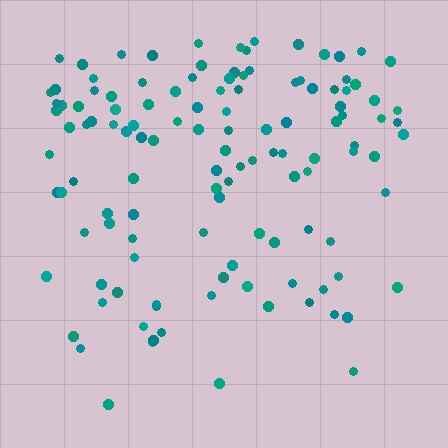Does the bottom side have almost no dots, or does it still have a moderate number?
Still a moderate number, just noticeably fewer than the top.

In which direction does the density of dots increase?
From bottom to top, with the top side densest.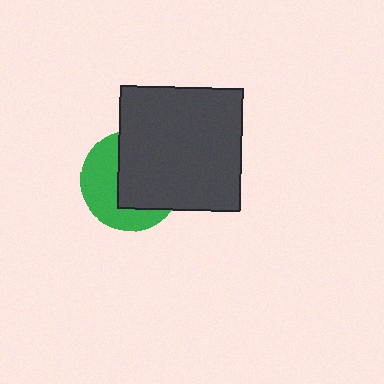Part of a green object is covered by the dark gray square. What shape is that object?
It is a circle.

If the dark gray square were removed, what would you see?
You would see the complete green circle.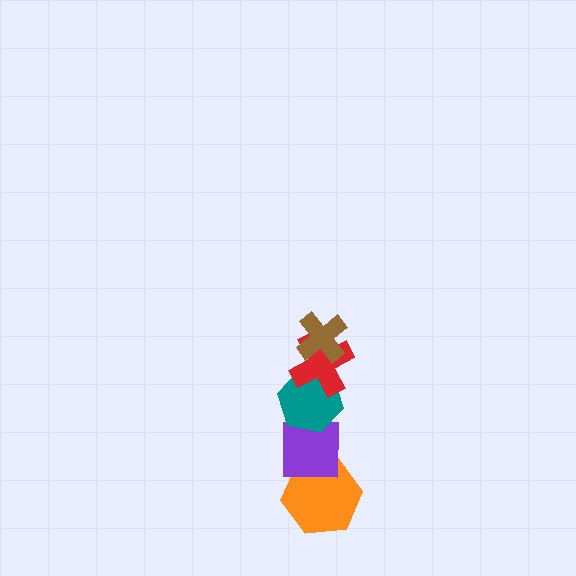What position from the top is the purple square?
The purple square is 4th from the top.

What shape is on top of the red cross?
The brown cross is on top of the red cross.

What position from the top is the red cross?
The red cross is 2nd from the top.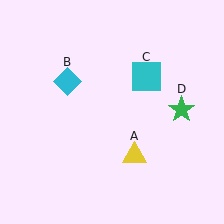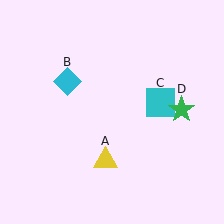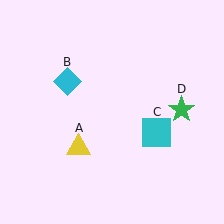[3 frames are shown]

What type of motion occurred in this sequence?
The yellow triangle (object A), cyan square (object C) rotated clockwise around the center of the scene.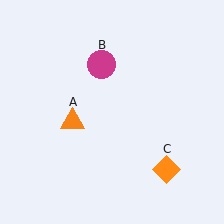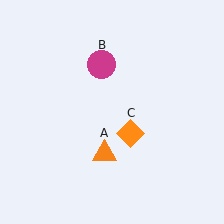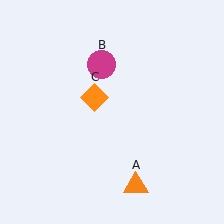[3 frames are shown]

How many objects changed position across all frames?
2 objects changed position: orange triangle (object A), orange diamond (object C).